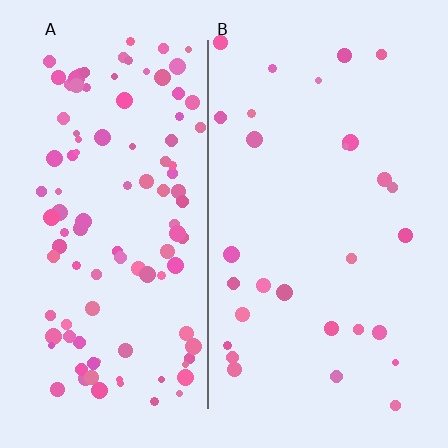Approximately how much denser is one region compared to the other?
Approximately 3.7× — region A over region B.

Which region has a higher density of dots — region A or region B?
A (the left).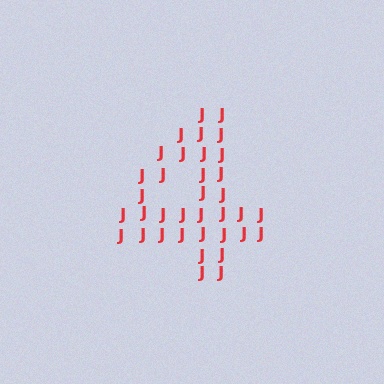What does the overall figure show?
The overall figure shows the digit 4.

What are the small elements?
The small elements are letter J's.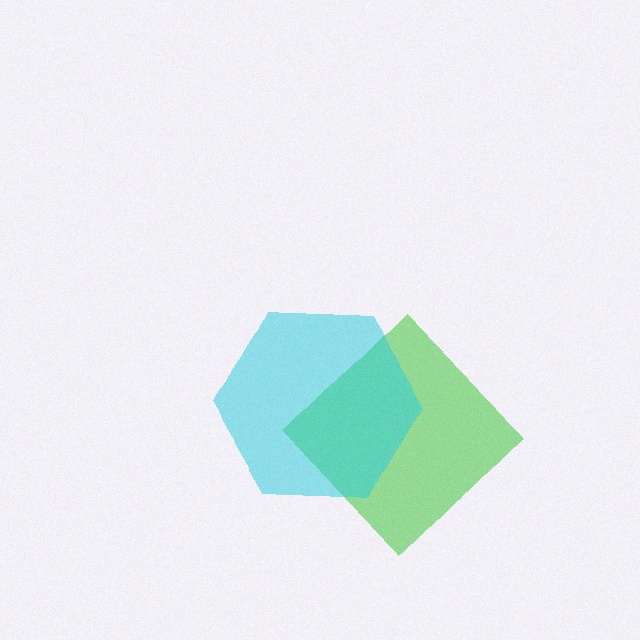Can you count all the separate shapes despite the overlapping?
Yes, there are 2 separate shapes.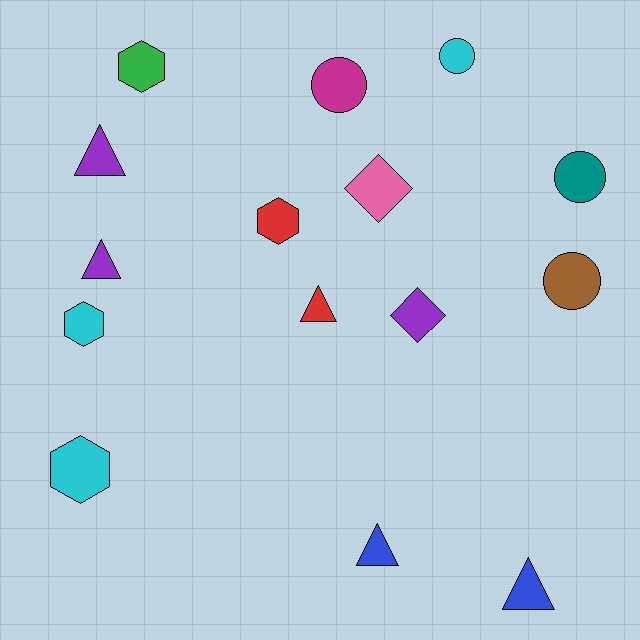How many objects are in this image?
There are 15 objects.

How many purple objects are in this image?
There are 3 purple objects.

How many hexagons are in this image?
There are 4 hexagons.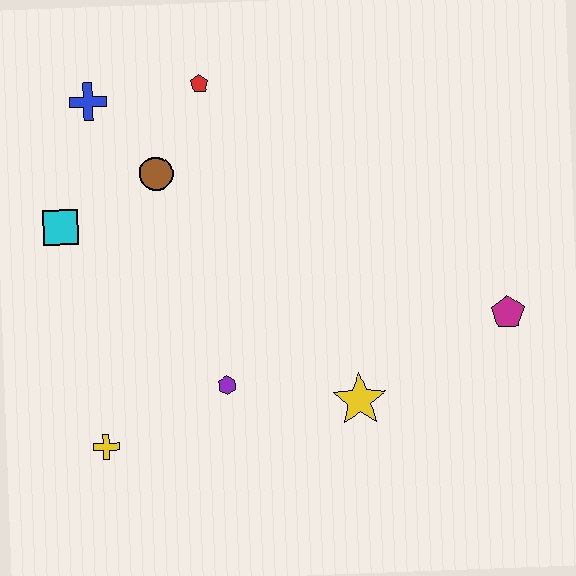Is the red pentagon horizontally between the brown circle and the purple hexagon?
Yes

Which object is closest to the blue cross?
The brown circle is closest to the blue cross.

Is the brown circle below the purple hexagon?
No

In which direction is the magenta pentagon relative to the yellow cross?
The magenta pentagon is to the right of the yellow cross.